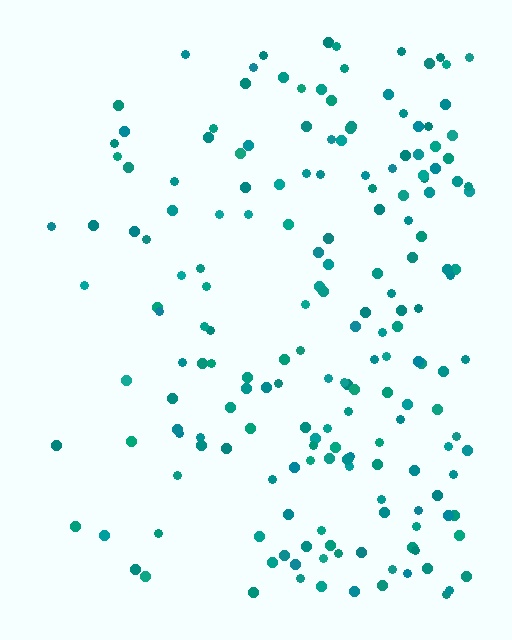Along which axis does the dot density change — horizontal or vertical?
Horizontal.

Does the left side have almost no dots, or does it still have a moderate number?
Still a moderate number, just noticeably fewer than the right.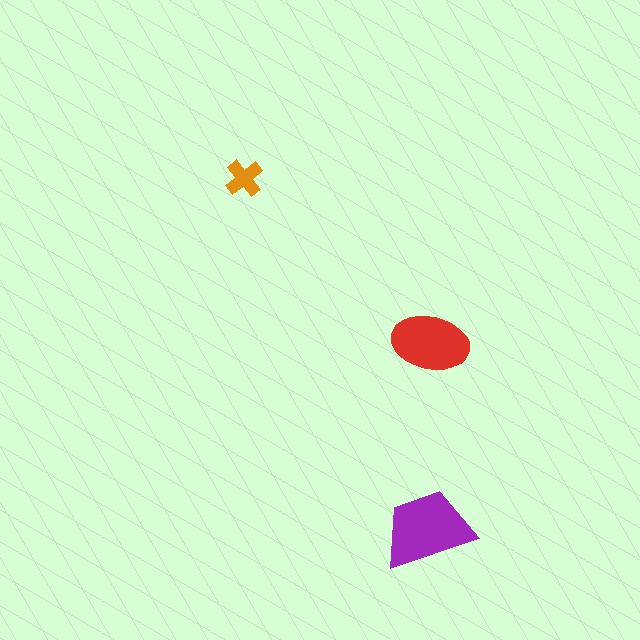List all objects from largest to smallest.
The purple trapezoid, the red ellipse, the orange cross.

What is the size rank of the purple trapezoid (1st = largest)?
1st.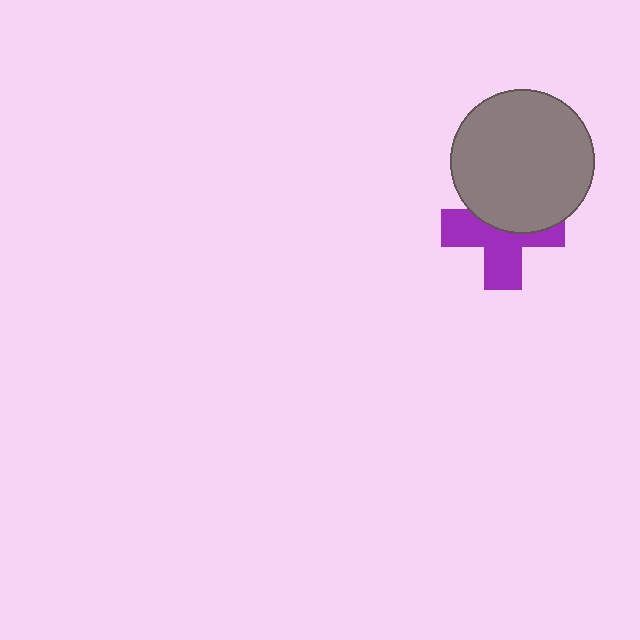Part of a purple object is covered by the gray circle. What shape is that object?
It is a cross.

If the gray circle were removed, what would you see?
You would see the complete purple cross.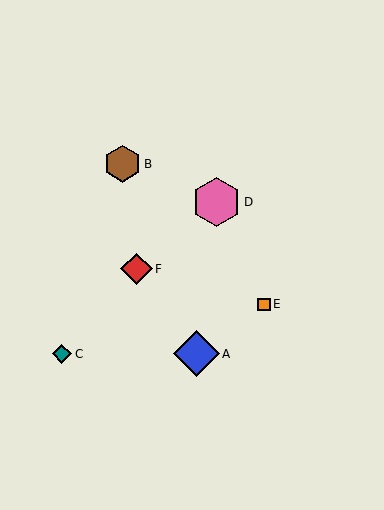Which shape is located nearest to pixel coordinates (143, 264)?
The red diamond (labeled F) at (136, 269) is nearest to that location.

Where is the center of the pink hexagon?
The center of the pink hexagon is at (217, 202).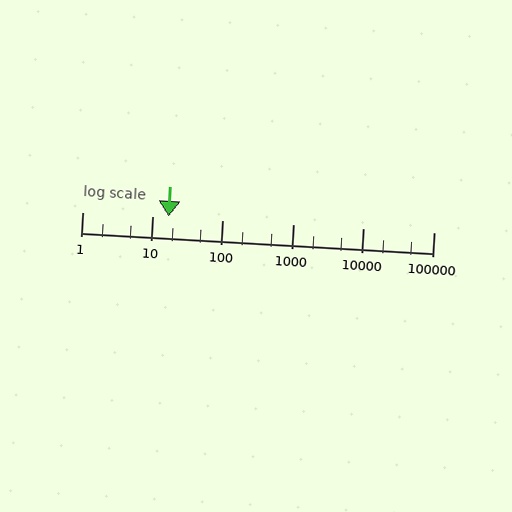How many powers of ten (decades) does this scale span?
The scale spans 5 decades, from 1 to 100000.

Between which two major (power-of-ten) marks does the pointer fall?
The pointer is between 10 and 100.